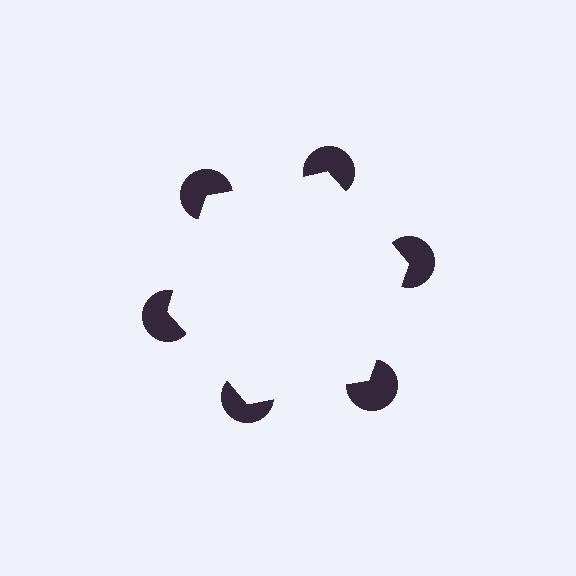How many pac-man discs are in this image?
There are 6 — one at each vertex of the illusory hexagon.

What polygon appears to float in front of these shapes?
An illusory hexagon — its edges are inferred from the aligned wedge cuts in the pac-man discs, not physically drawn.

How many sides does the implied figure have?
6 sides.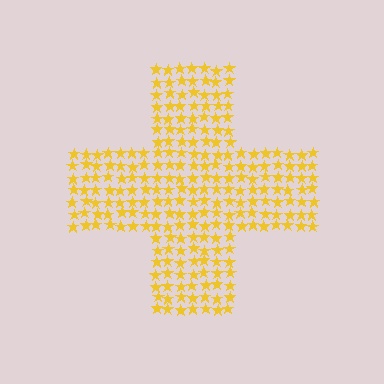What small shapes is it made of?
It is made of small stars.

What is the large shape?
The large shape is a cross.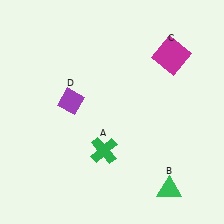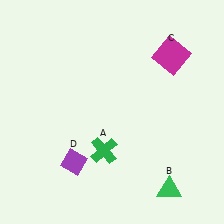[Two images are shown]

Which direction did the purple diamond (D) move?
The purple diamond (D) moved down.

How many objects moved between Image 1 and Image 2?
1 object moved between the two images.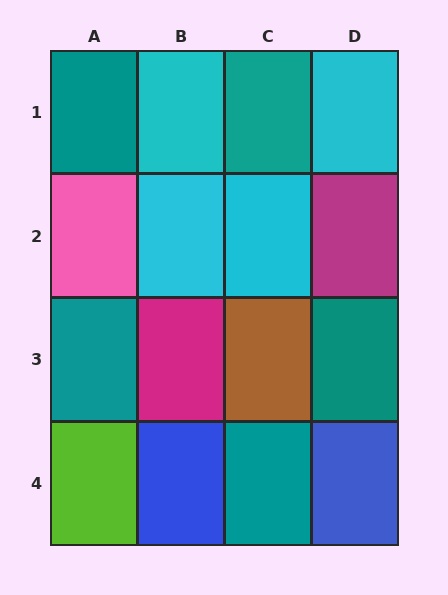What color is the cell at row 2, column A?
Pink.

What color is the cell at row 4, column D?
Blue.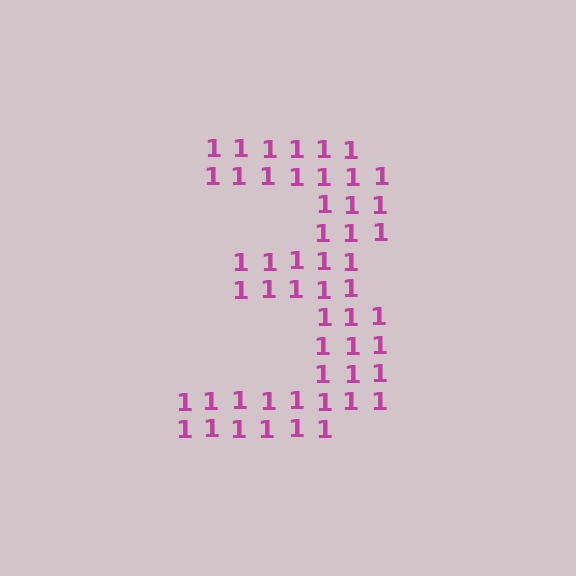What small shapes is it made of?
It is made of small digit 1's.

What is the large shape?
The large shape is the digit 3.